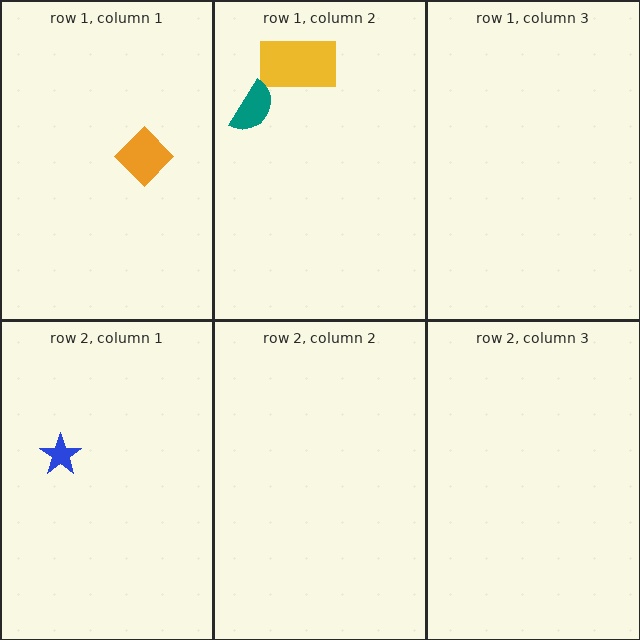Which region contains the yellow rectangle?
The row 1, column 2 region.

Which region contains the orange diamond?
The row 1, column 1 region.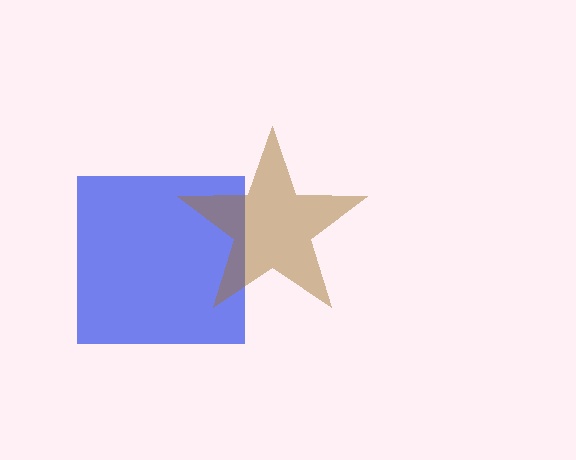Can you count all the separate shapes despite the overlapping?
Yes, there are 2 separate shapes.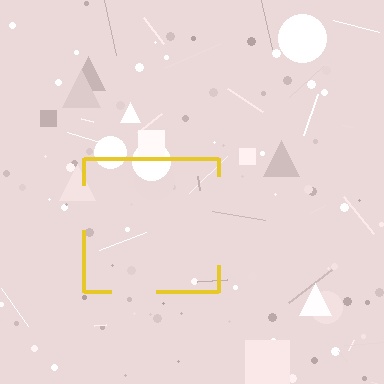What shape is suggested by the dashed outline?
The dashed outline suggests a square.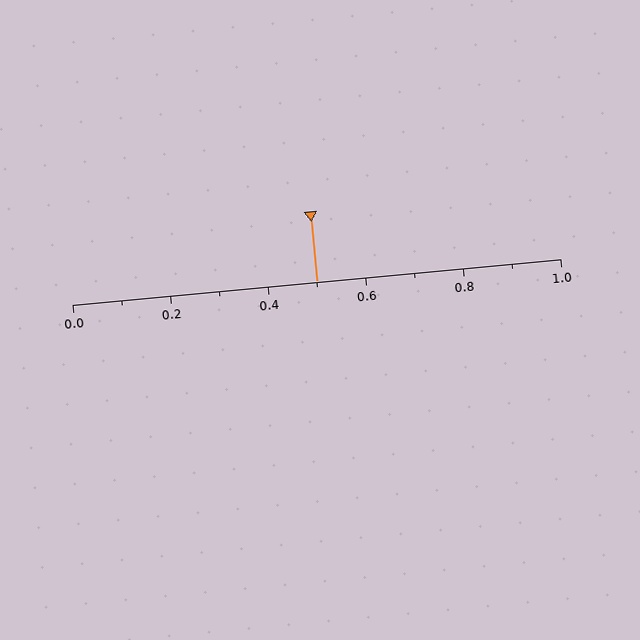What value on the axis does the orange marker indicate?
The marker indicates approximately 0.5.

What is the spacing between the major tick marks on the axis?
The major ticks are spaced 0.2 apart.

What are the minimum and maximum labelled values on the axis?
The axis runs from 0.0 to 1.0.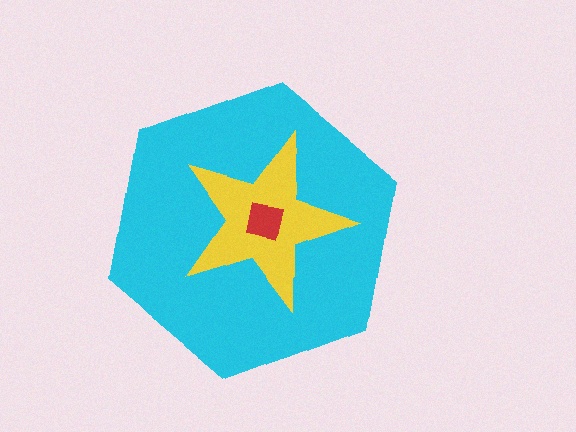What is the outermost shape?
The cyan hexagon.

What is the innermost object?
The red square.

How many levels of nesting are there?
3.